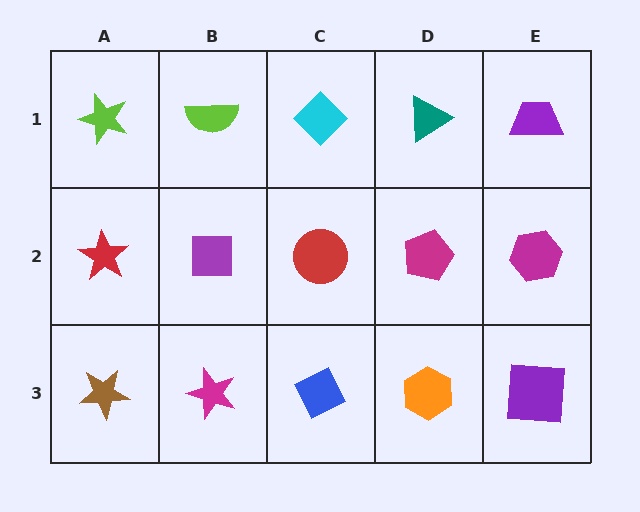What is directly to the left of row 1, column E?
A teal triangle.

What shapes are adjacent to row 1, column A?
A red star (row 2, column A), a lime semicircle (row 1, column B).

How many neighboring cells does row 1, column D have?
3.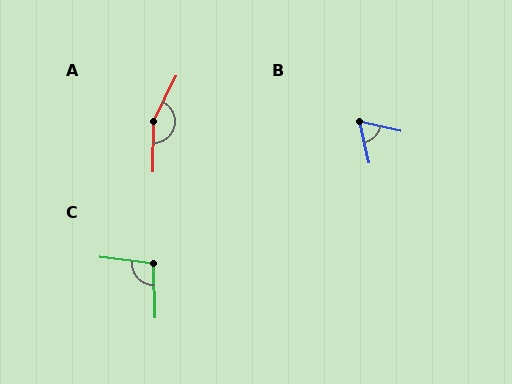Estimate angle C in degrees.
Approximately 99 degrees.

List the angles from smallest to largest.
B (64°), C (99°), A (154°).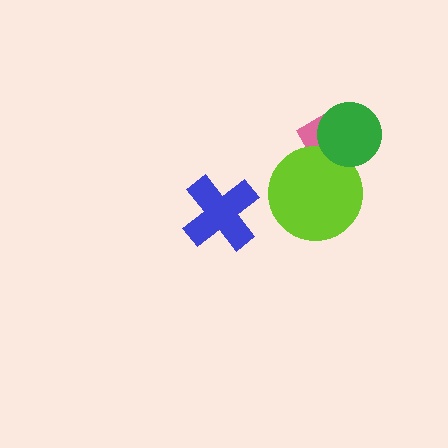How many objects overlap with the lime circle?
2 objects overlap with the lime circle.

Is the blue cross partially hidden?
No, no other shape covers it.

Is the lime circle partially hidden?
Yes, it is partially covered by another shape.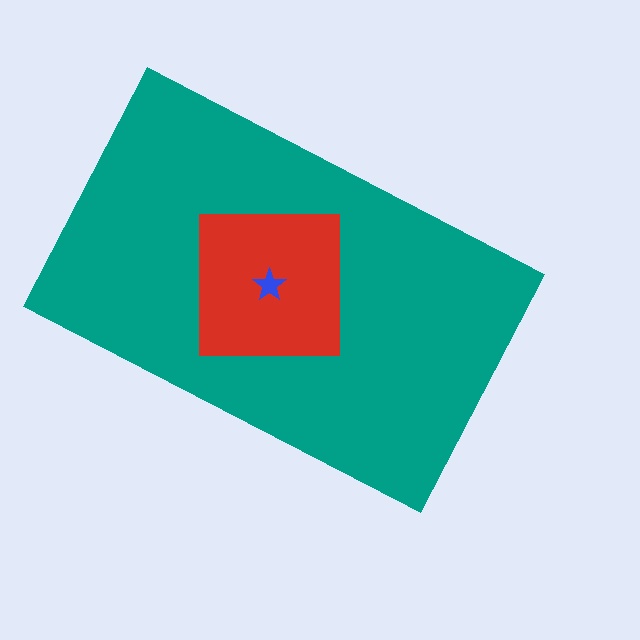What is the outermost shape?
The teal rectangle.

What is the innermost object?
The blue star.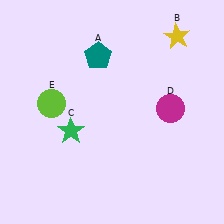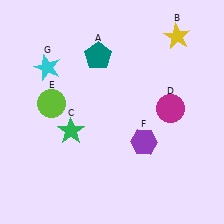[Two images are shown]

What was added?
A purple hexagon (F), a cyan star (G) were added in Image 2.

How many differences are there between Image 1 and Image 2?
There are 2 differences between the two images.